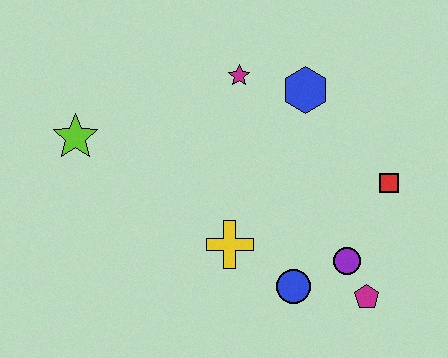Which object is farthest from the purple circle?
The lime star is farthest from the purple circle.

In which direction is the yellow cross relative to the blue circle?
The yellow cross is to the left of the blue circle.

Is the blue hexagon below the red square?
No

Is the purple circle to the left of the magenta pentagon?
Yes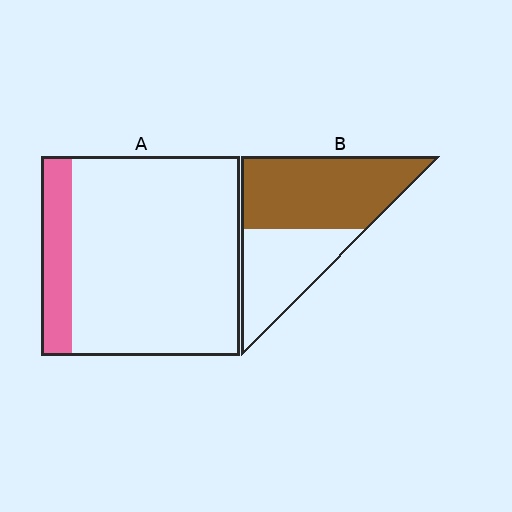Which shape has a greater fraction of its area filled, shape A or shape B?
Shape B.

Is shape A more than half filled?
No.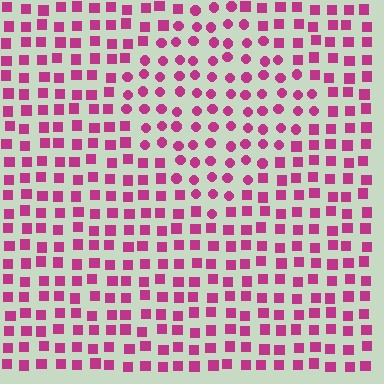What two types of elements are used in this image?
The image uses circles inside the diamond region and squares outside it.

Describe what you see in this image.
The image is filled with small magenta elements arranged in a uniform grid. A diamond-shaped region contains circles, while the surrounding area contains squares. The boundary is defined purely by the change in element shape.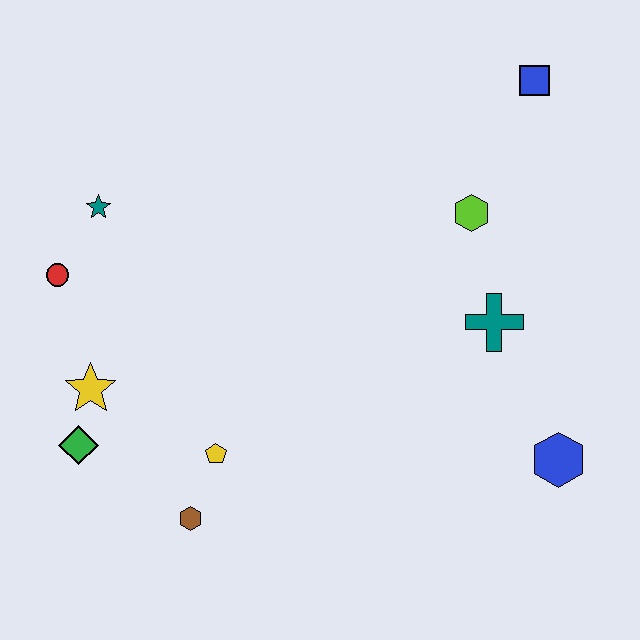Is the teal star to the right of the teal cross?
No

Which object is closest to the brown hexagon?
The yellow pentagon is closest to the brown hexagon.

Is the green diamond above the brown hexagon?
Yes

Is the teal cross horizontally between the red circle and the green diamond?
No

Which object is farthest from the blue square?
The green diamond is farthest from the blue square.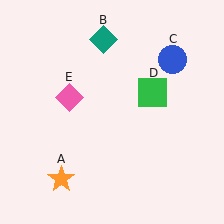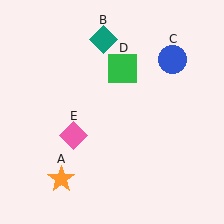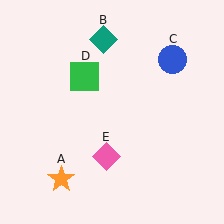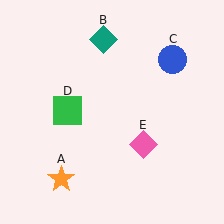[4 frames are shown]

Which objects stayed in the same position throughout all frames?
Orange star (object A) and teal diamond (object B) and blue circle (object C) remained stationary.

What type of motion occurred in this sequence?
The green square (object D), pink diamond (object E) rotated counterclockwise around the center of the scene.